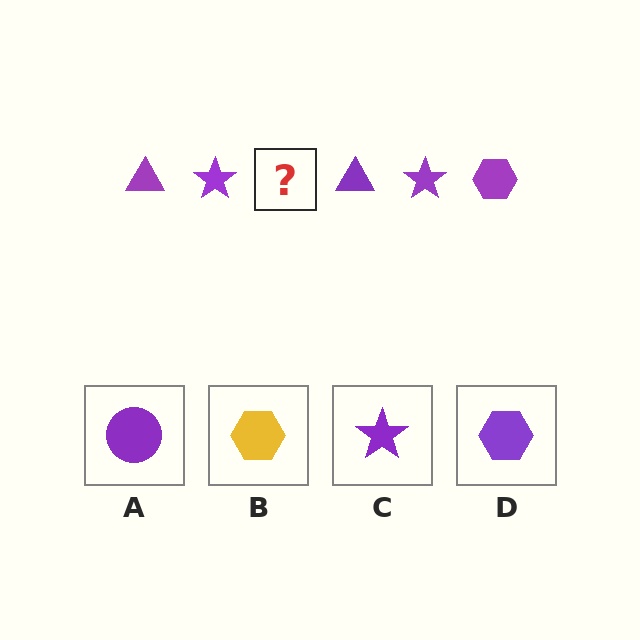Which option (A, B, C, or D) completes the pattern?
D.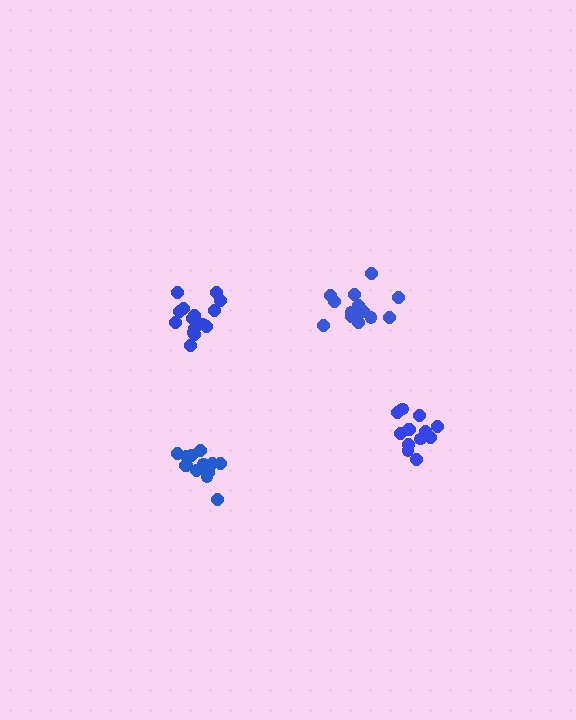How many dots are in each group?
Group 1: 14 dots, Group 2: 15 dots, Group 3: 13 dots, Group 4: 14 dots (56 total).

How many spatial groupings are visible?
There are 4 spatial groupings.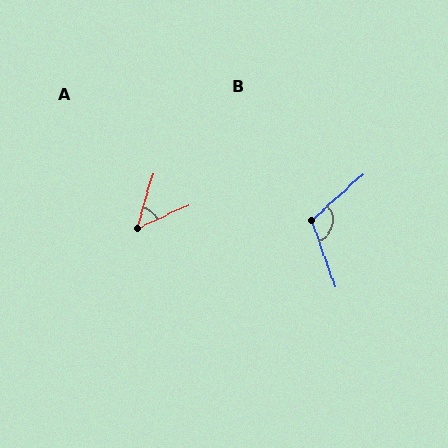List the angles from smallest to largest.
A (48°), B (113°).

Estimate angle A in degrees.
Approximately 48 degrees.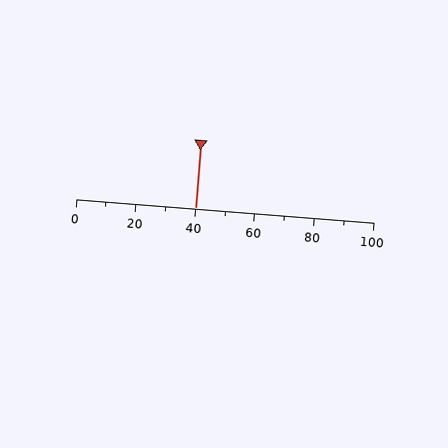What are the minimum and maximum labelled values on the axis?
The axis runs from 0 to 100.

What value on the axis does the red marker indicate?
The marker indicates approximately 40.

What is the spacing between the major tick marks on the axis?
The major ticks are spaced 20 apart.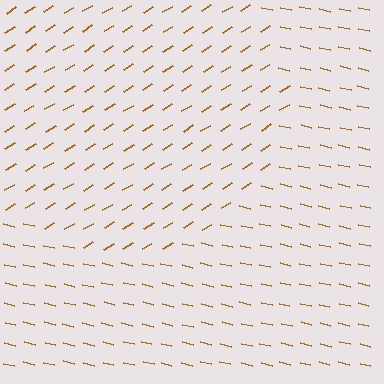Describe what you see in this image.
The image is filled with small brown line segments. A circle region in the image has lines oriented differently from the surrounding lines, creating a visible texture boundary.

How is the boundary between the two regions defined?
The boundary is defined purely by a change in line orientation (approximately 45 degrees difference). All lines are the same color and thickness.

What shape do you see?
I see a circle.